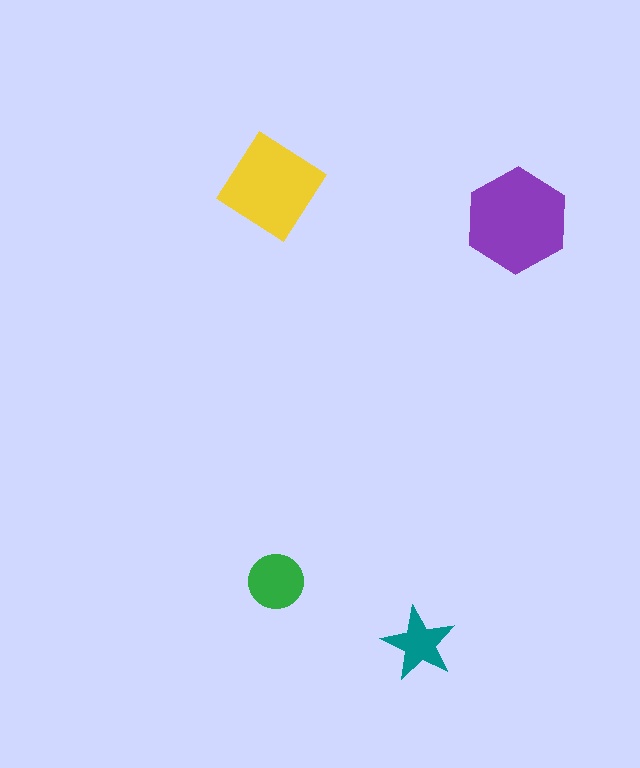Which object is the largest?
The purple hexagon.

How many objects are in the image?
There are 4 objects in the image.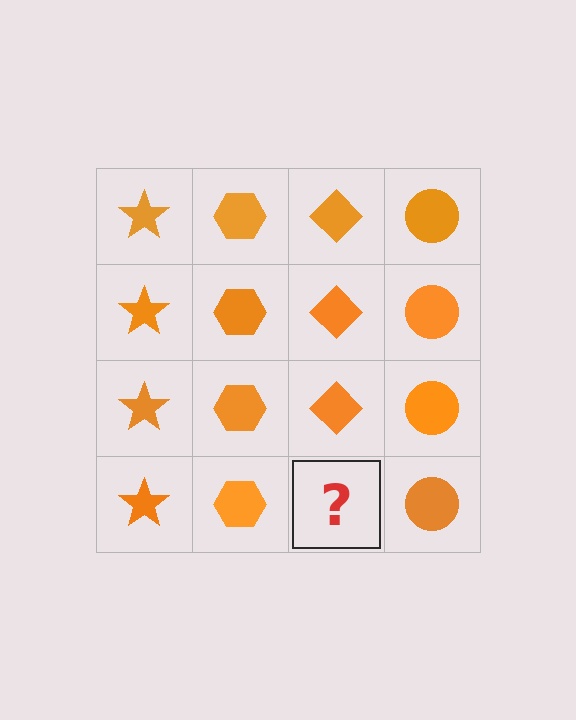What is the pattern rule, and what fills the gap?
The rule is that each column has a consistent shape. The gap should be filled with an orange diamond.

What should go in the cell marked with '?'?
The missing cell should contain an orange diamond.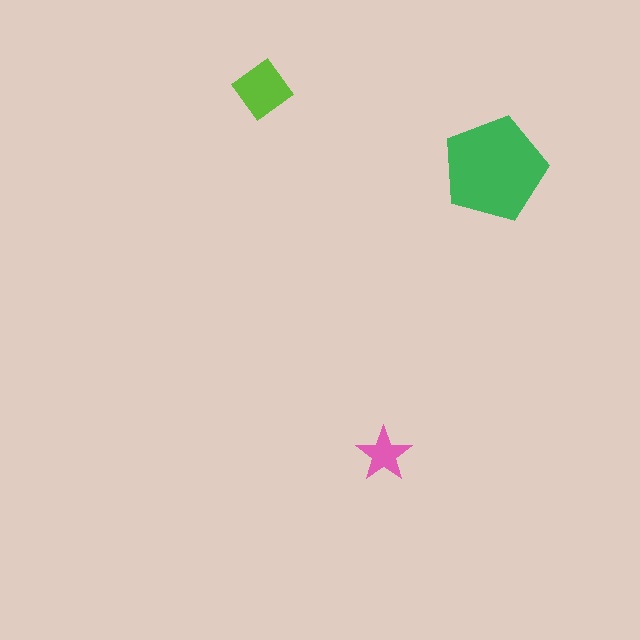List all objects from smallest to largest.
The pink star, the lime diamond, the green pentagon.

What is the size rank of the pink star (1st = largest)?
3rd.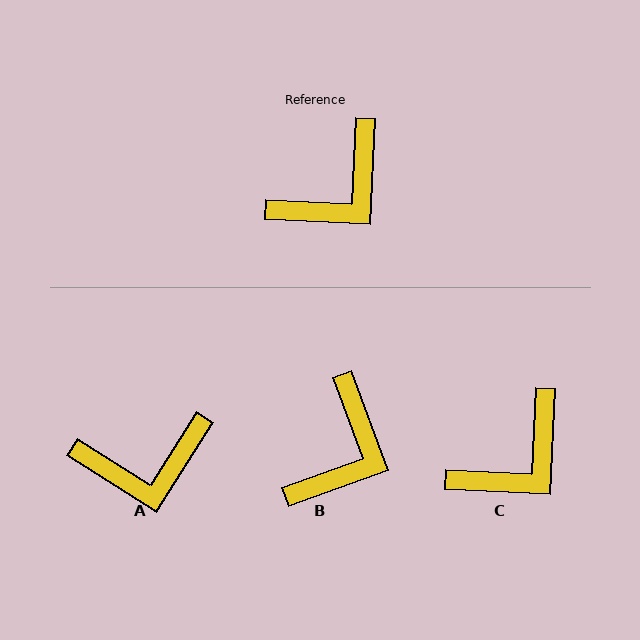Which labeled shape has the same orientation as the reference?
C.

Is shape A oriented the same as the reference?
No, it is off by about 30 degrees.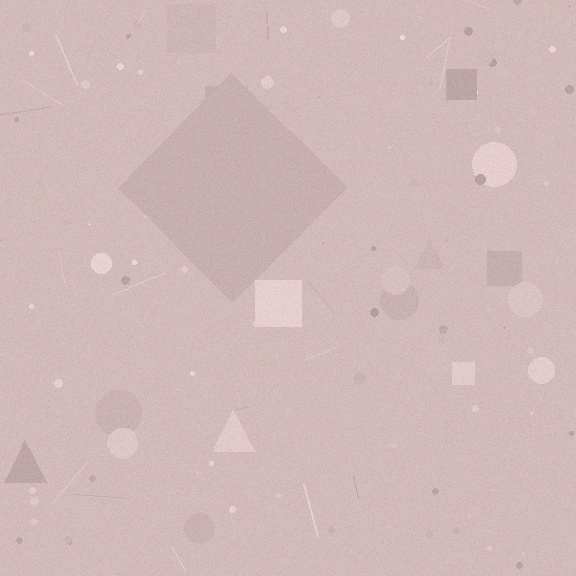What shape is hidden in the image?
A diamond is hidden in the image.